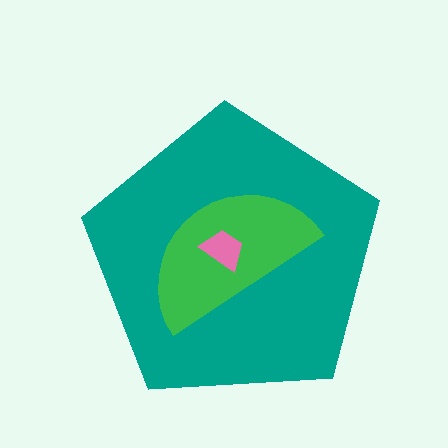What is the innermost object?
The pink trapezoid.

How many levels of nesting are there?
3.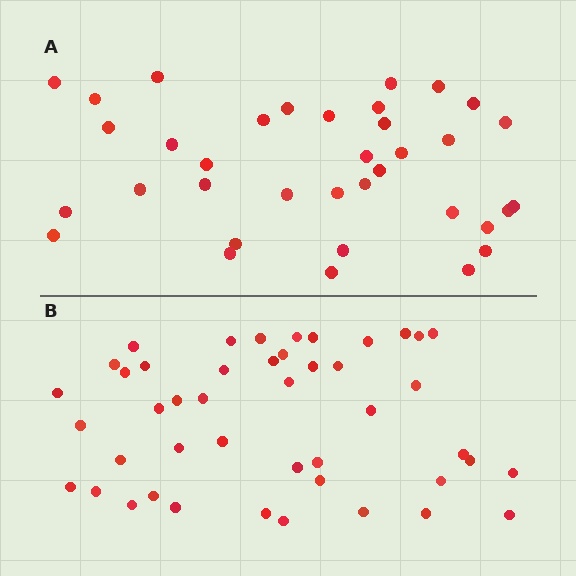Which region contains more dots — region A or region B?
Region B (the bottom region) has more dots.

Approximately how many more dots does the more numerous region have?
Region B has roughly 8 or so more dots than region A.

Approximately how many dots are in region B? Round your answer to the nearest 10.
About 40 dots. (The exact count is 45, which rounds to 40.)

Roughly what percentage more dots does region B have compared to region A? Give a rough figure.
About 25% more.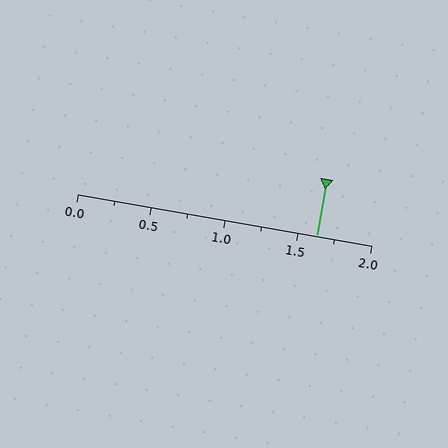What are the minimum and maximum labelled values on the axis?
The axis runs from 0.0 to 2.0.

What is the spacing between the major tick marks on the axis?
The major ticks are spaced 0.5 apart.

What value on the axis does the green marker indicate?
The marker indicates approximately 1.62.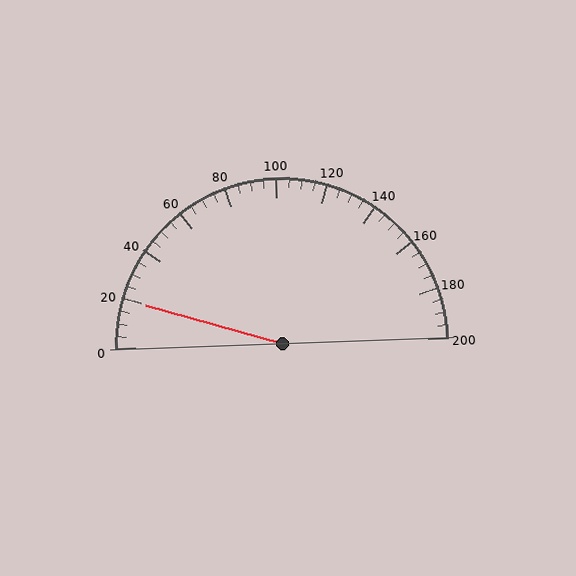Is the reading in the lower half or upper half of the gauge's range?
The reading is in the lower half of the range (0 to 200).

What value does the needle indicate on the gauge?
The needle indicates approximately 20.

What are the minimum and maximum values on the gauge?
The gauge ranges from 0 to 200.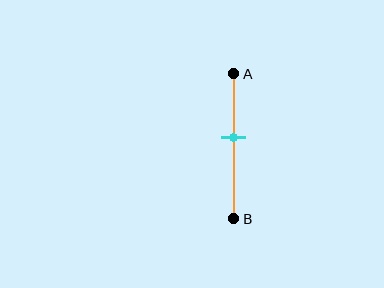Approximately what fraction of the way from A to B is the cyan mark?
The cyan mark is approximately 45% of the way from A to B.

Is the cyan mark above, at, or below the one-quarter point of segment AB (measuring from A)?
The cyan mark is below the one-quarter point of segment AB.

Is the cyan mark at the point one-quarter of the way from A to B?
No, the mark is at about 45% from A, not at the 25% one-quarter point.